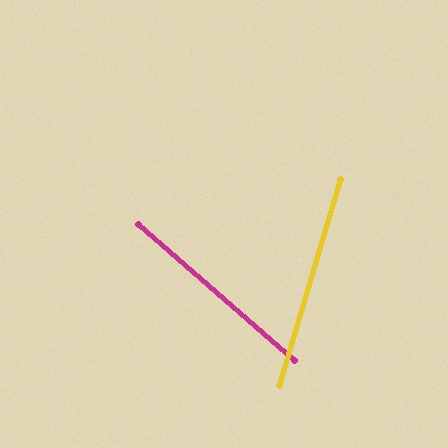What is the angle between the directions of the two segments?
Approximately 65 degrees.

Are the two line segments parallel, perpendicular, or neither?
Neither parallel nor perpendicular — they differ by about 65°.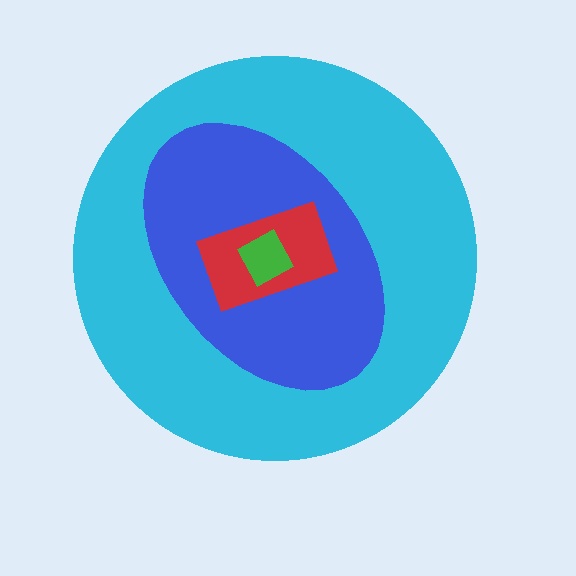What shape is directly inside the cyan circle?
The blue ellipse.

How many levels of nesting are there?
4.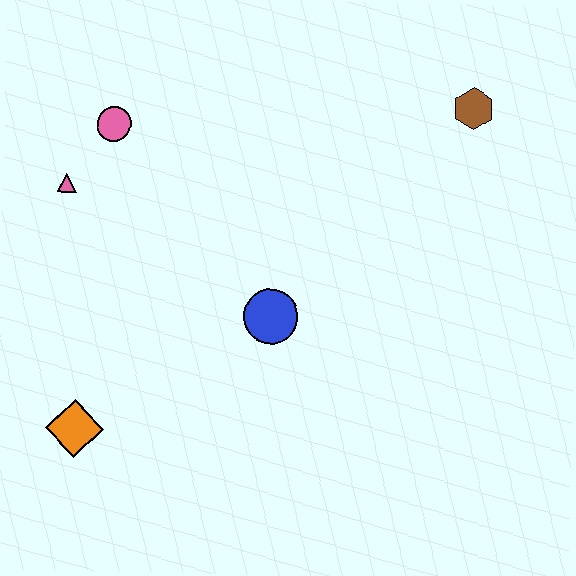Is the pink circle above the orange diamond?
Yes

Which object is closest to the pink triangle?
The pink circle is closest to the pink triangle.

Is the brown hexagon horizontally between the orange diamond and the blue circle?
No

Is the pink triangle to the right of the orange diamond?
No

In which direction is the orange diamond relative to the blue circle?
The orange diamond is to the left of the blue circle.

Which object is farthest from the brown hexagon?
The orange diamond is farthest from the brown hexagon.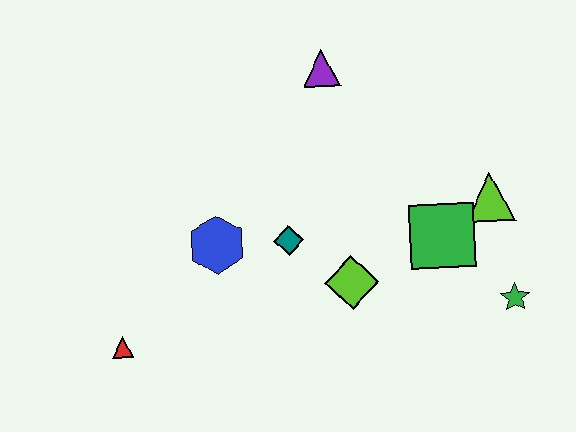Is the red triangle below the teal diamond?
Yes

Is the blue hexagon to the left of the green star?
Yes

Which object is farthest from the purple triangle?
The red triangle is farthest from the purple triangle.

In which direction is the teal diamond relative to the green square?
The teal diamond is to the left of the green square.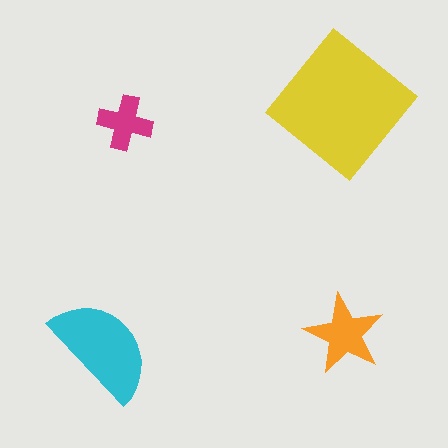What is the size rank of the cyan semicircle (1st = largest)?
2nd.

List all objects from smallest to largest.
The magenta cross, the orange star, the cyan semicircle, the yellow diamond.